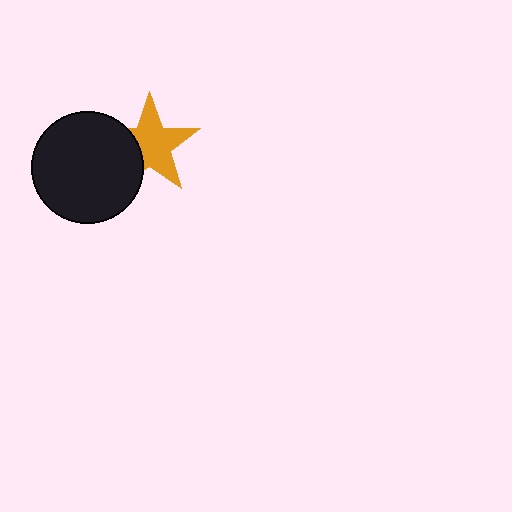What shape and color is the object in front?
The object in front is a black circle.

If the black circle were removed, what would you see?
You would see the complete orange star.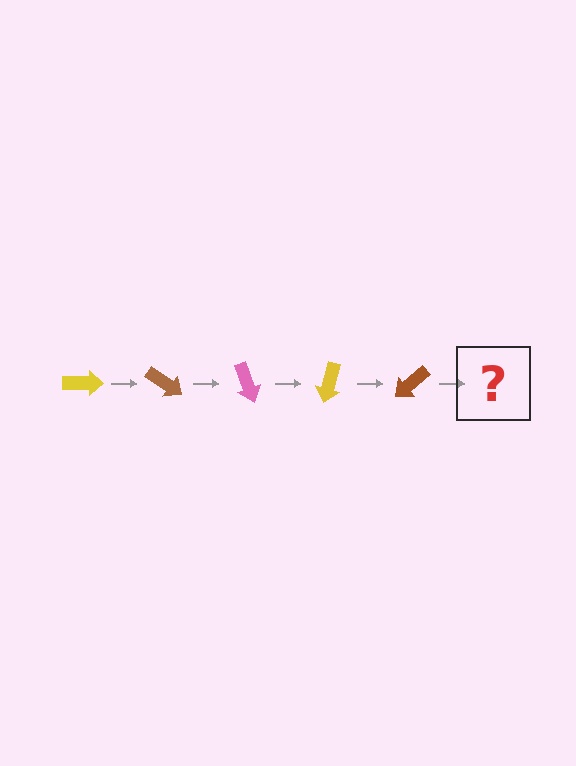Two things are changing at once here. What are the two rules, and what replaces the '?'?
The two rules are that it rotates 35 degrees each step and the color cycles through yellow, brown, and pink. The '?' should be a pink arrow, rotated 175 degrees from the start.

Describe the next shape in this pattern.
It should be a pink arrow, rotated 175 degrees from the start.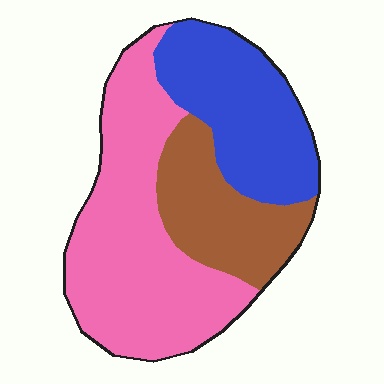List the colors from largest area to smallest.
From largest to smallest: pink, blue, brown.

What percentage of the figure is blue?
Blue covers about 30% of the figure.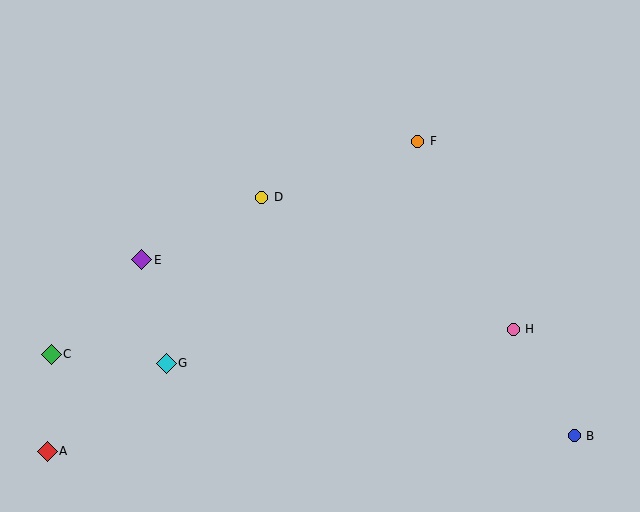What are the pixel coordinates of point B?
Point B is at (574, 436).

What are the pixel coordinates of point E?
Point E is at (142, 260).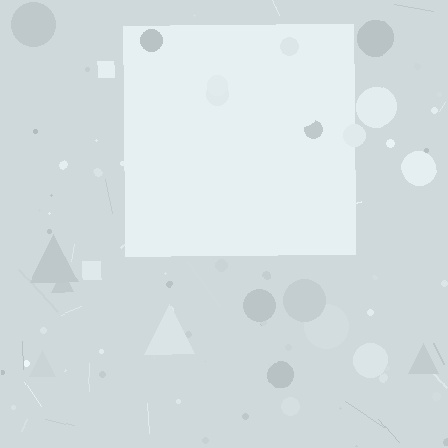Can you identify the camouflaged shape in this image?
The camouflaged shape is a square.